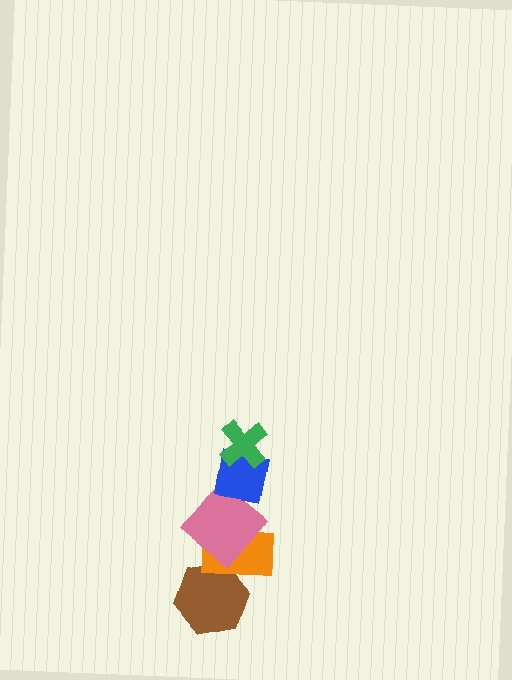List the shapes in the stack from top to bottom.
From top to bottom: the green cross, the blue square, the pink diamond, the orange rectangle, the brown hexagon.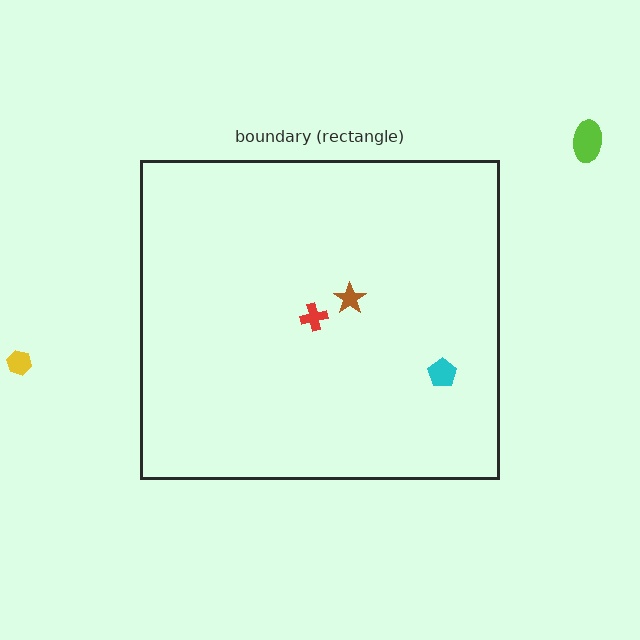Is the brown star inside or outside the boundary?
Inside.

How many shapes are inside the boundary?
3 inside, 2 outside.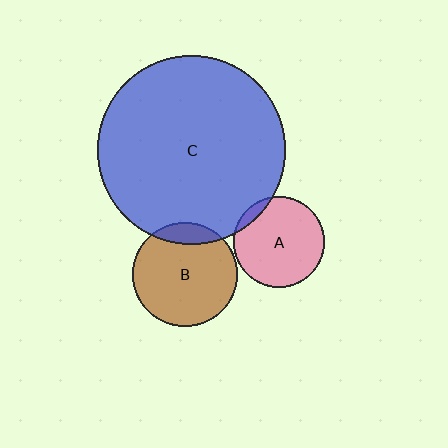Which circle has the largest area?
Circle C (blue).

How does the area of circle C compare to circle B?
Approximately 3.3 times.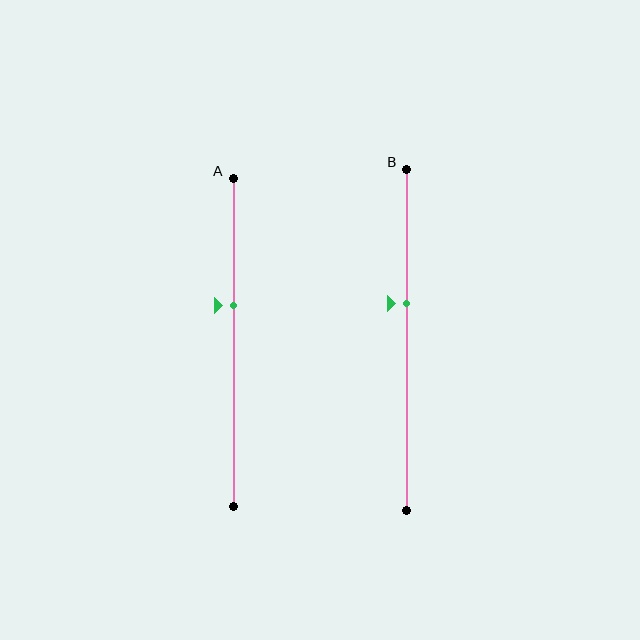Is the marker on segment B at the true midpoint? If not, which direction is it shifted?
No, the marker on segment B is shifted upward by about 11% of the segment length.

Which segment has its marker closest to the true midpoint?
Segment B has its marker closest to the true midpoint.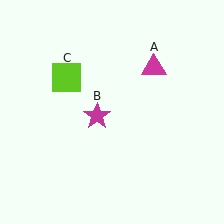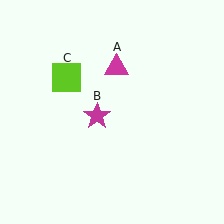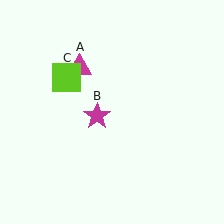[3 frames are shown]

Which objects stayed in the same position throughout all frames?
Magenta star (object B) and lime square (object C) remained stationary.